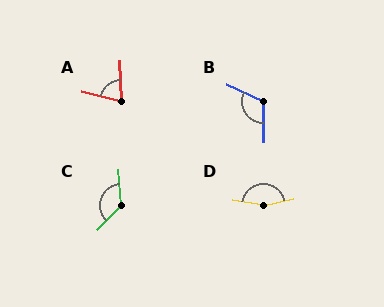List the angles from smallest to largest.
A (73°), B (117°), C (131°), D (159°).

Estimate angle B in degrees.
Approximately 117 degrees.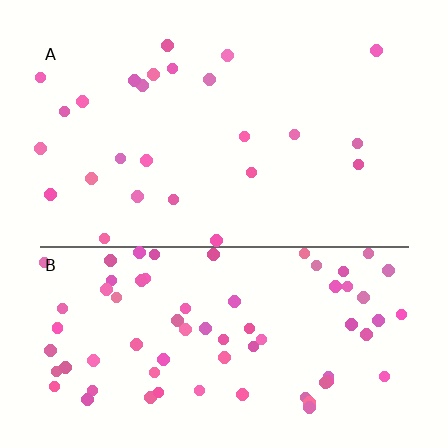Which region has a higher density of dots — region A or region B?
B (the bottom).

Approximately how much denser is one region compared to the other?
Approximately 2.9× — region B over region A.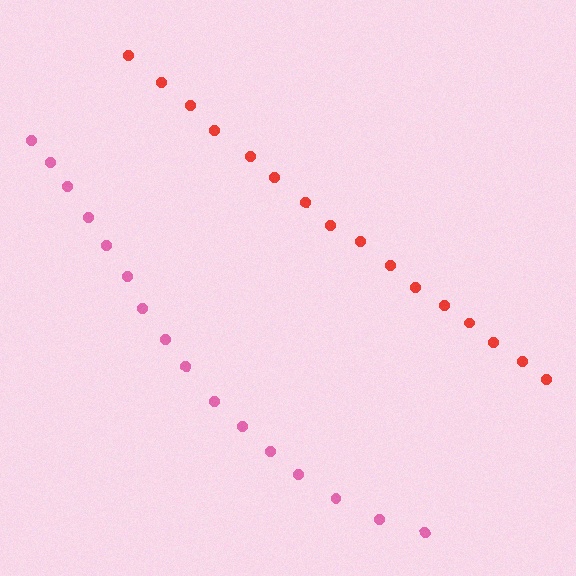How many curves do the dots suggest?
There are 2 distinct paths.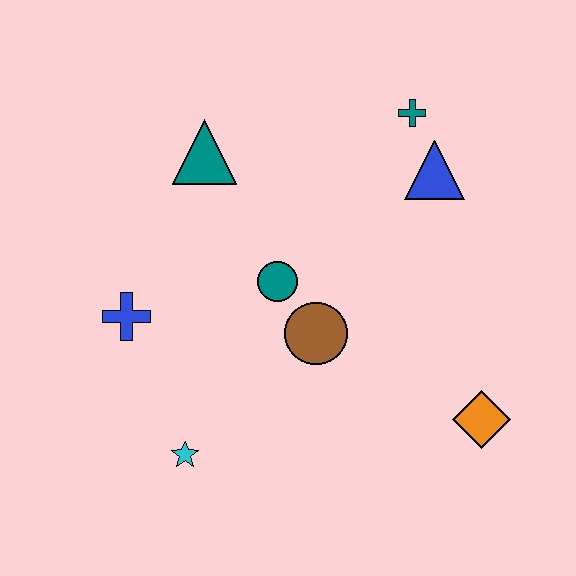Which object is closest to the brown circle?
The teal circle is closest to the brown circle.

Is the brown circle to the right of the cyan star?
Yes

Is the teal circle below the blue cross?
No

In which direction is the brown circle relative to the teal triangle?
The brown circle is below the teal triangle.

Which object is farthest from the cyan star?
The teal cross is farthest from the cyan star.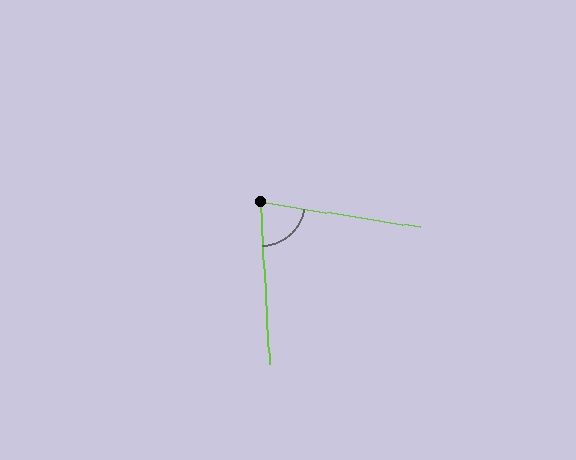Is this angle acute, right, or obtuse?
It is acute.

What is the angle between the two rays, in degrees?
Approximately 78 degrees.